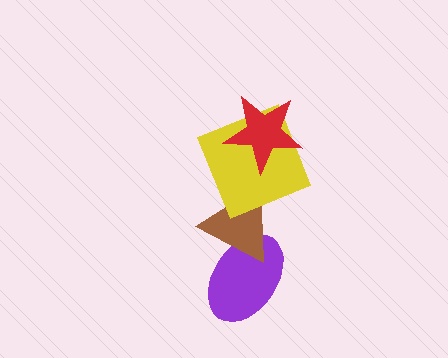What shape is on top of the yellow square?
The red star is on top of the yellow square.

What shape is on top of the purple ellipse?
The brown triangle is on top of the purple ellipse.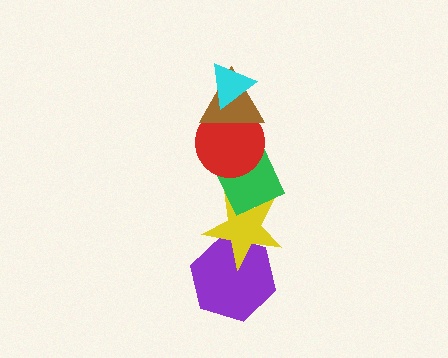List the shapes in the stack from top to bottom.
From top to bottom: the cyan triangle, the brown triangle, the red circle, the green diamond, the yellow star, the purple hexagon.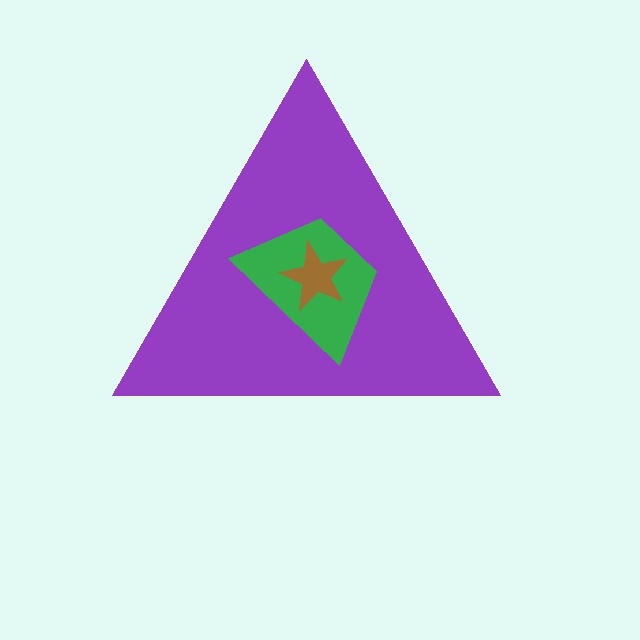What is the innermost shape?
The brown star.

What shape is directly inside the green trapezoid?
The brown star.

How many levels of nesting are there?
3.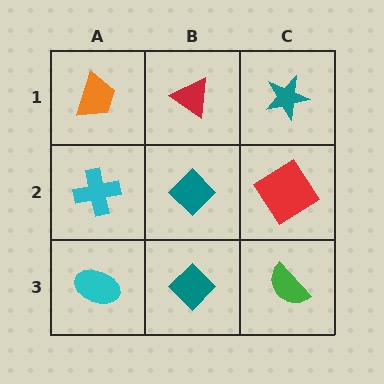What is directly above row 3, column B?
A teal diamond.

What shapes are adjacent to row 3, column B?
A teal diamond (row 2, column B), a cyan ellipse (row 3, column A), a green semicircle (row 3, column C).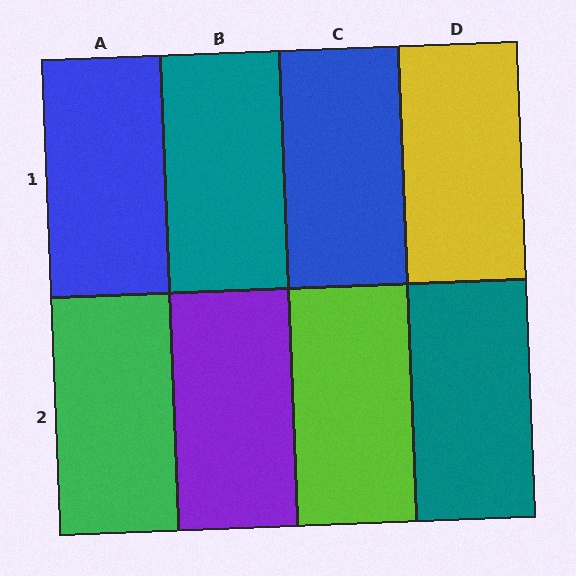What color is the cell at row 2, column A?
Green.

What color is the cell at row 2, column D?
Teal.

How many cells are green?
1 cell is green.